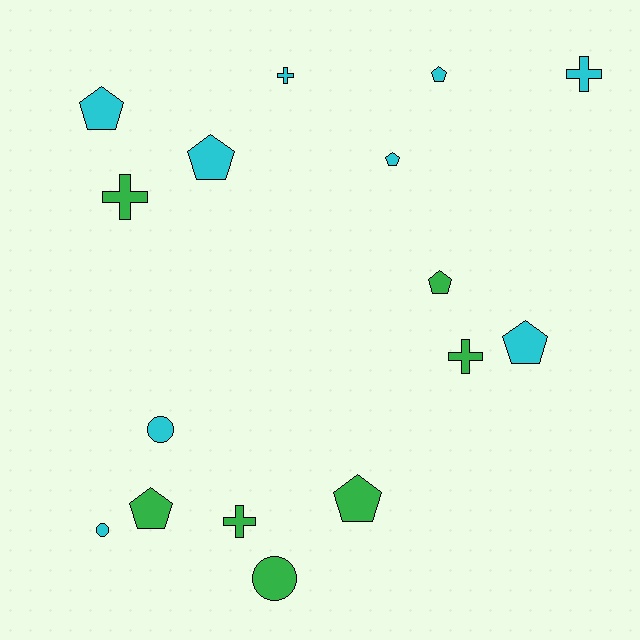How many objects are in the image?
There are 16 objects.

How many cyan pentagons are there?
There are 5 cyan pentagons.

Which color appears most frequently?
Cyan, with 9 objects.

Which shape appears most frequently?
Pentagon, with 8 objects.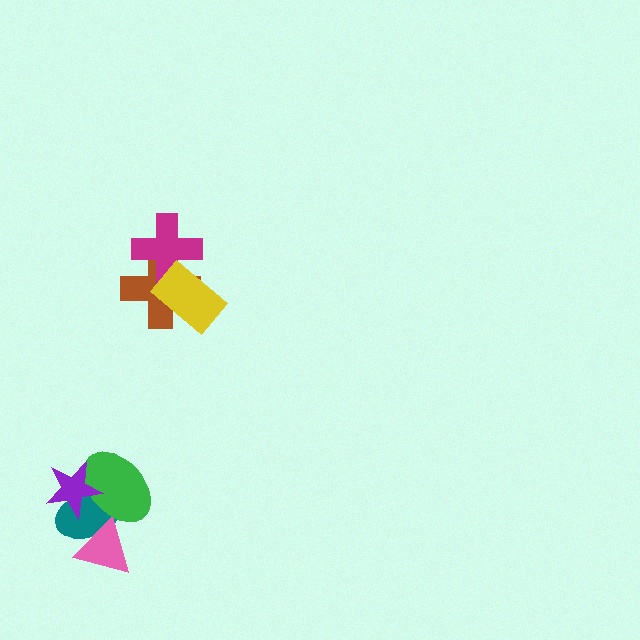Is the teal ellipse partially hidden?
Yes, it is partially covered by another shape.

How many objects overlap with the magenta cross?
2 objects overlap with the magenta cross.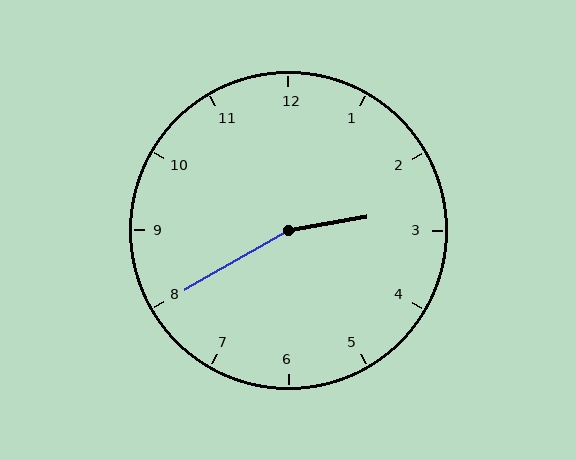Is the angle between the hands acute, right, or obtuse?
It is obtuse.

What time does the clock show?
2:40.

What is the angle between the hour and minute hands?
Approximately 160 degrees.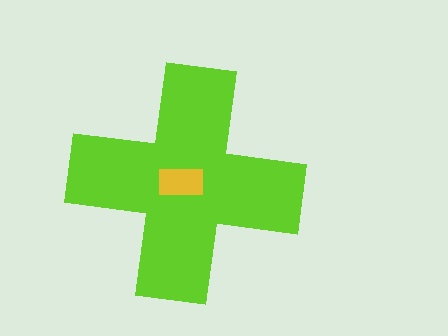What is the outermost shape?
The lime cross.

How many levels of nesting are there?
2.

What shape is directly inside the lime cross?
The yellow rectangle.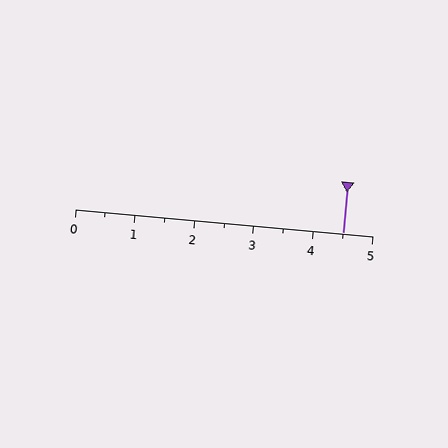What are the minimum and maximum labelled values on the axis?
The axis runs from 0 to 5.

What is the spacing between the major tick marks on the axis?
The major ticks are spaced 1 apart.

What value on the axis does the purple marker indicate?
The marker indicates approximately 4.5.